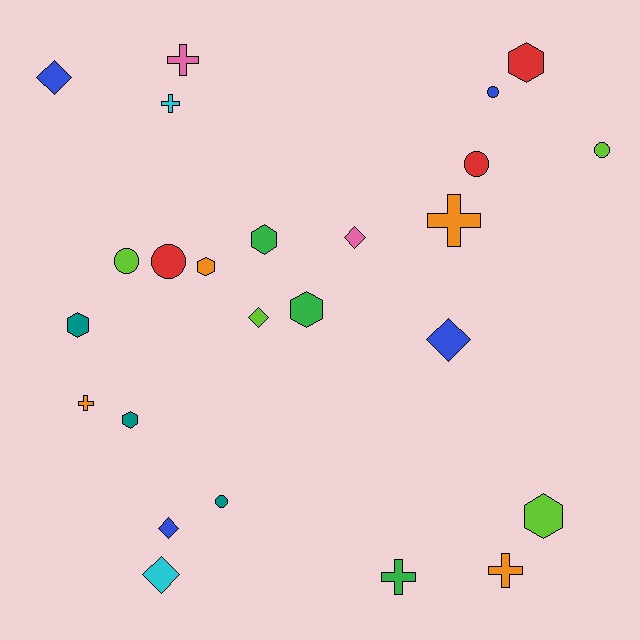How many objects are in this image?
There are 25 objects.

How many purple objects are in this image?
There are no purple objects.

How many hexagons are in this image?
There are 7 hexagons.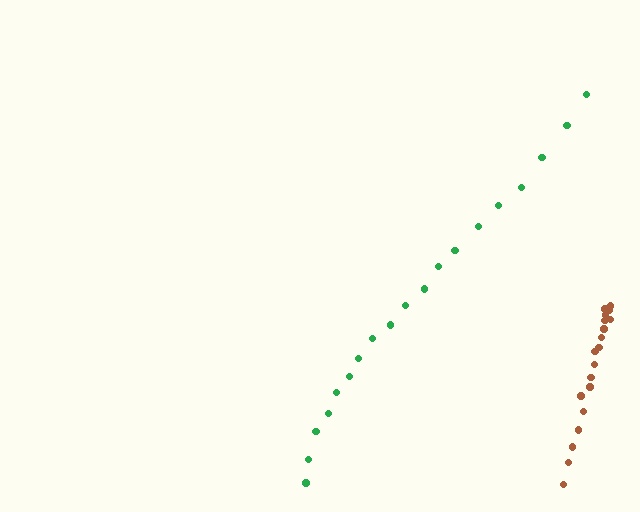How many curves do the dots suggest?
There are 2 distinct paths.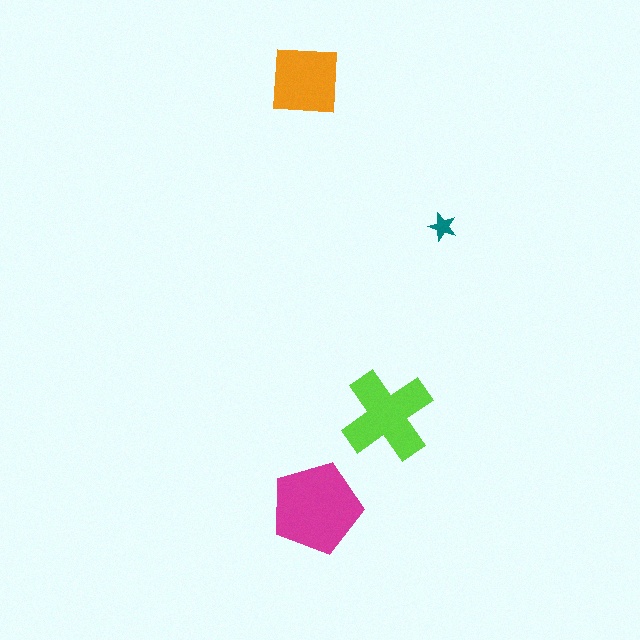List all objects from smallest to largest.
The teal star, the orange square, the lime cross, the magenta pentagon.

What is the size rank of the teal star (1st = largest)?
4th.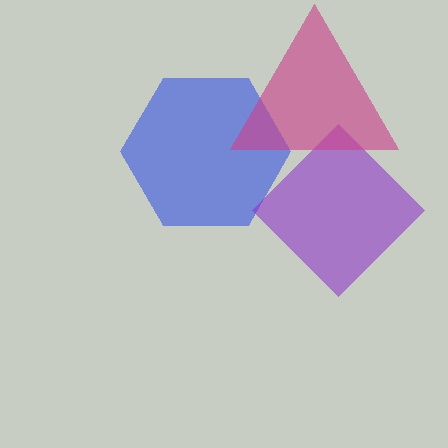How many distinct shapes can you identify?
There are 3 distinct shapes: a blue hexagon, a purple diamond, a magenta triangle.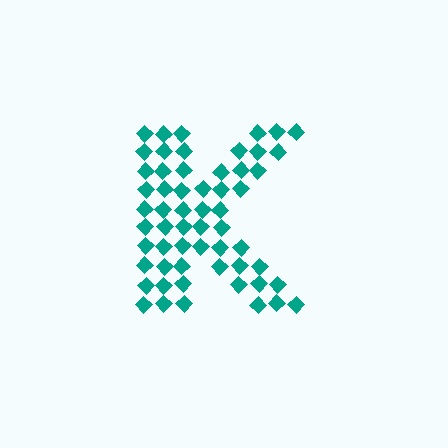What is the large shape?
The large shape is the letter K.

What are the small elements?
The small elements are diamonds.